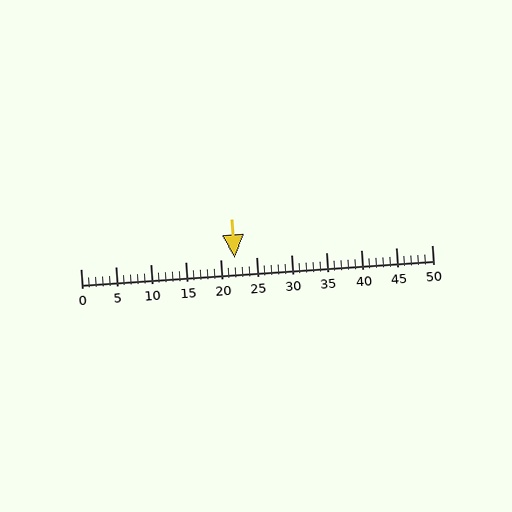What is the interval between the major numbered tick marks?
The major tick marks are spaced 5 units apart.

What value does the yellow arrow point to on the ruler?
The yellow arrow points to approximately 22.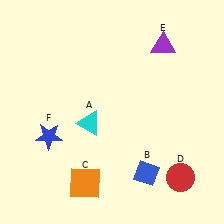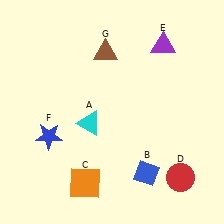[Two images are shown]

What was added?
A brown triangle (G) was added in Image 2.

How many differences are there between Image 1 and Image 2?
There is 1 difference between the two images.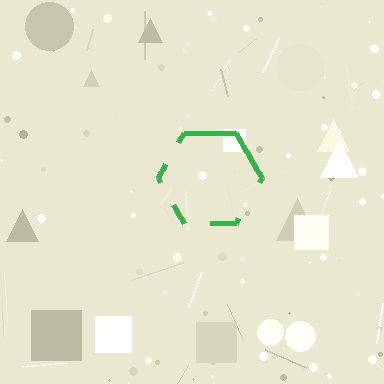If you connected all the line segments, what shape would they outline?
They would outline a hexagon.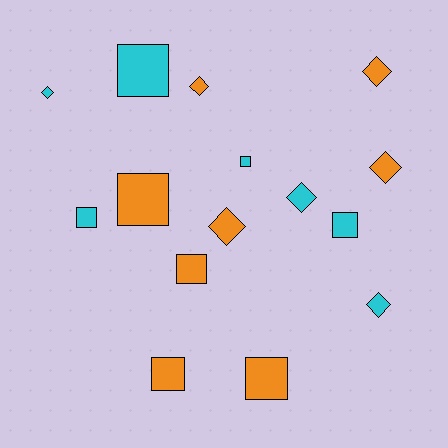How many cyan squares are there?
There are 4 cyan squares.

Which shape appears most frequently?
Square, with 8 objects.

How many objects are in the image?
There are 15 objects.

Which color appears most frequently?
Orange, with 8 objects.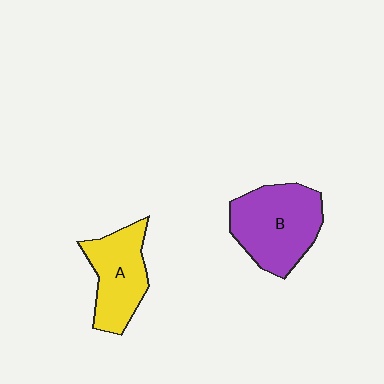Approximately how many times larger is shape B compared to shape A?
Approximately 1.3 times.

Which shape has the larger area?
Shape B (purple).